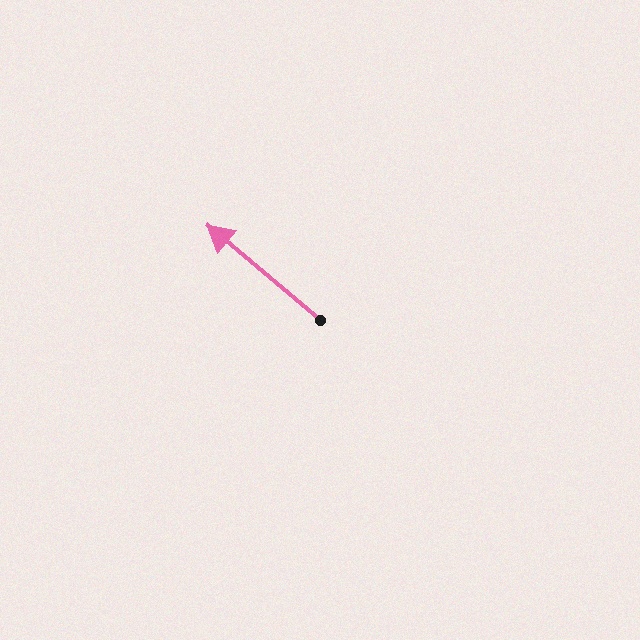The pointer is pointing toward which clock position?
Roughly 10 o'clock.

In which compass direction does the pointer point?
Northwest.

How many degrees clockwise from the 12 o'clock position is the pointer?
Approximately 310 degrees.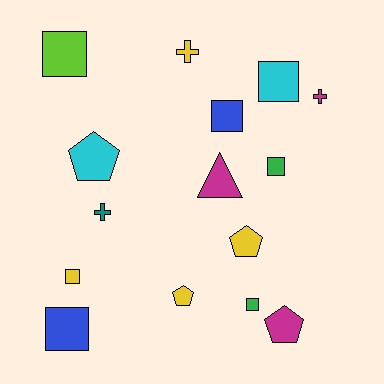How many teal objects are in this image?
There is 1 teal object.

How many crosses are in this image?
There are 3 crosses.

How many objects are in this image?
There are 15 objects.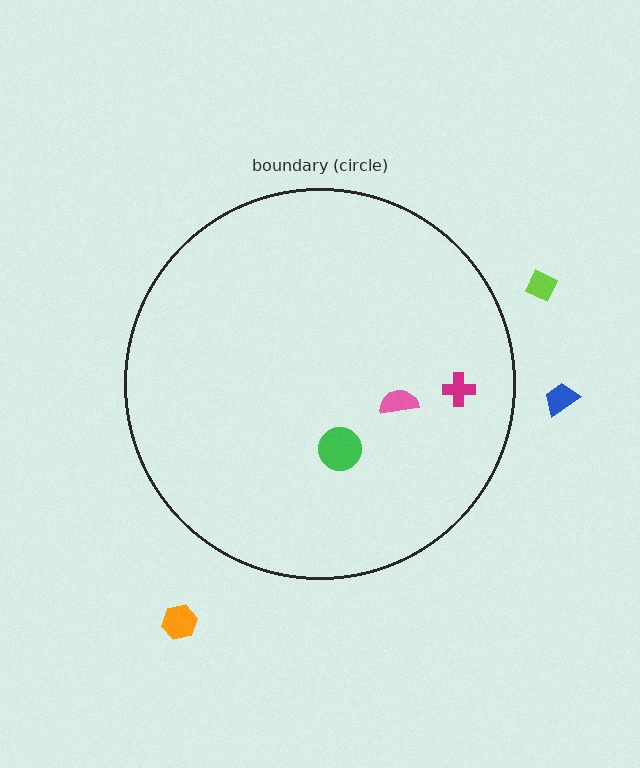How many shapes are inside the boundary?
3 inside, 3 outside.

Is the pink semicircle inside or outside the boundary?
Inside.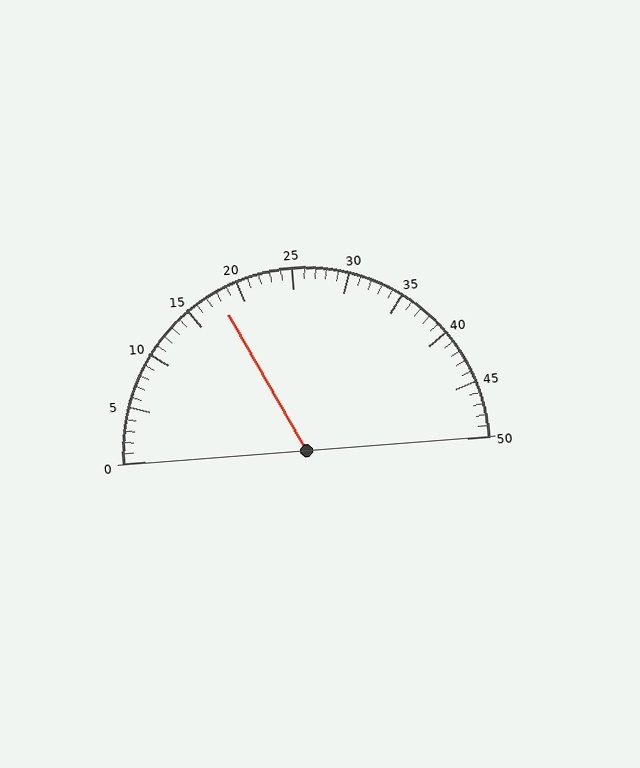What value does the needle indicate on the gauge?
The needle indicates approximately 18.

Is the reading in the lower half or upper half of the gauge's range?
The reading is in the lower half of the range (0 to 50).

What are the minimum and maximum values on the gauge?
The gauge ranges from 0 to 50.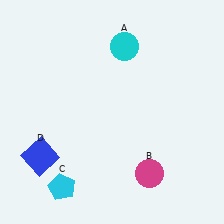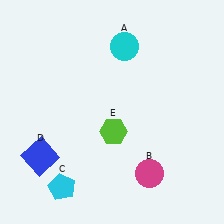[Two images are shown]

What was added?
A lime hexagon (E) was added in Image 2.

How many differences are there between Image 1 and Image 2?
There is 1 difference between the two images.